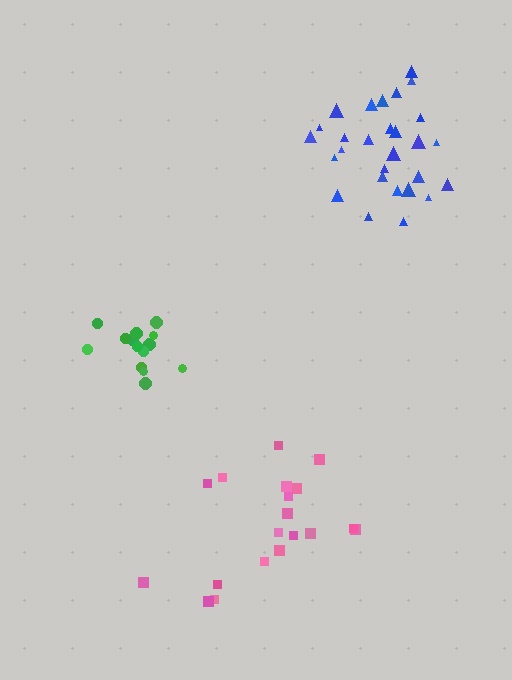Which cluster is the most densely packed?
Green.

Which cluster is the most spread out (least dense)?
Pink.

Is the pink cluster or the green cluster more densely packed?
Green.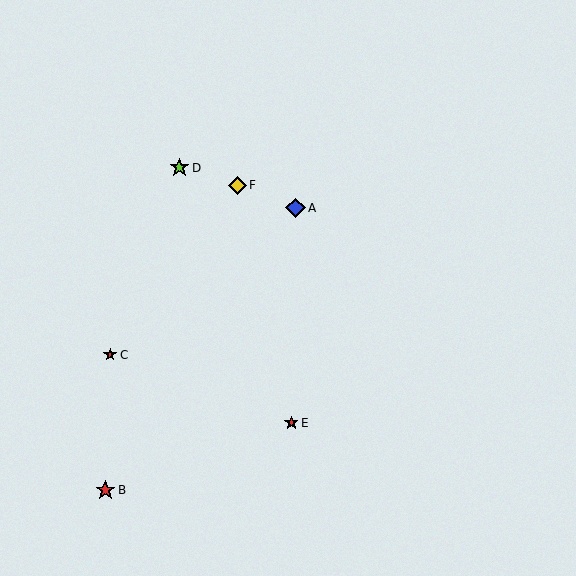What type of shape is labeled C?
Shape C is a red star.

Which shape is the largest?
The red star (labeled B) is the largest.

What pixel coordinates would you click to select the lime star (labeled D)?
Click at (179, 168) to select the lime star D.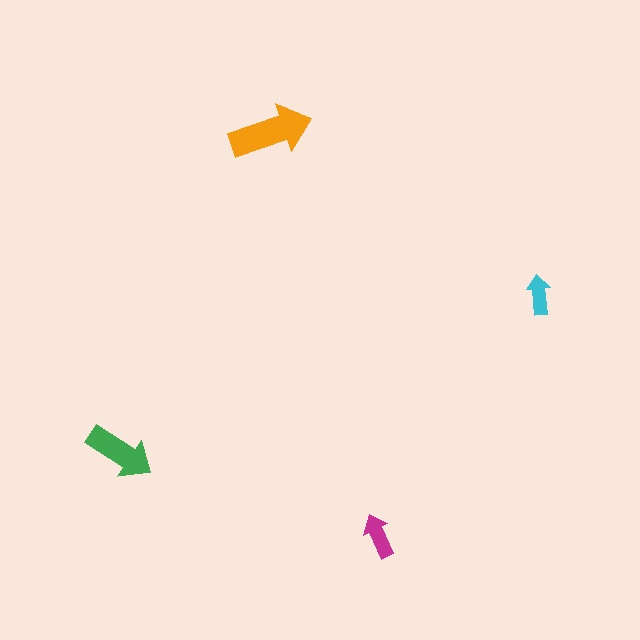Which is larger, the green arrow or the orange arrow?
The orange one.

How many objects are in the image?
There are 4 objects in the image.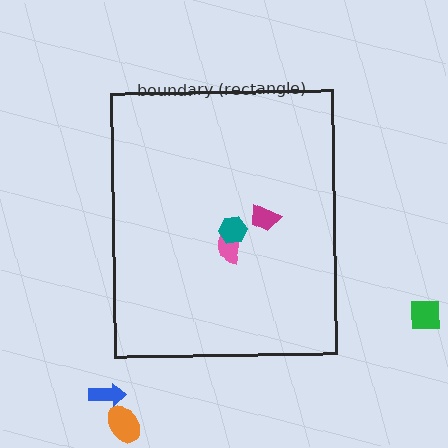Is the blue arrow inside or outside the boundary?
Outside.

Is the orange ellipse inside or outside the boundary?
Outside.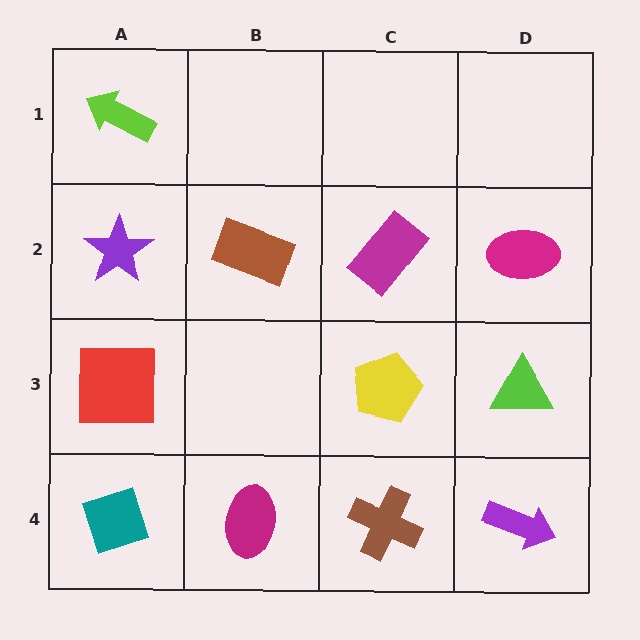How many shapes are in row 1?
1 shape.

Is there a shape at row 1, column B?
No, that cell is empty.